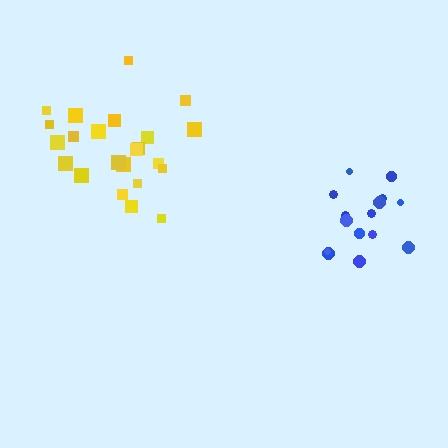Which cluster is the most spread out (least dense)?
Yellow.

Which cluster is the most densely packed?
Blue.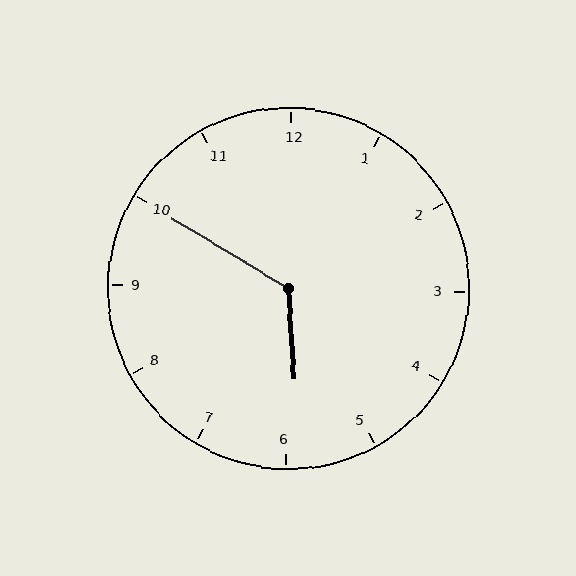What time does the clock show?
5:50.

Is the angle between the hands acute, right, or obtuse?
It is obtuse.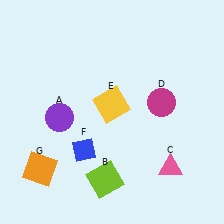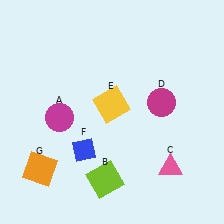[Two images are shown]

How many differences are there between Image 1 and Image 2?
There is 1 difference between the two images.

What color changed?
The circle (A) changed from purple in Image 1 to magenta in Image 2.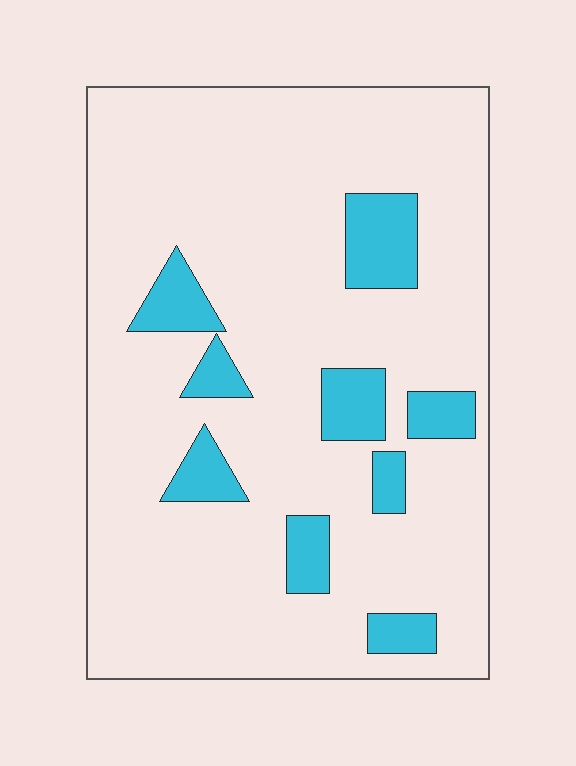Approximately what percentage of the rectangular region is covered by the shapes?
Approximately 15%.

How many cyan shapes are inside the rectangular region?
9.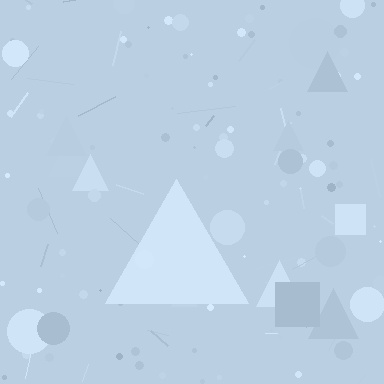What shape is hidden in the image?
A triangle is hidden in the image.